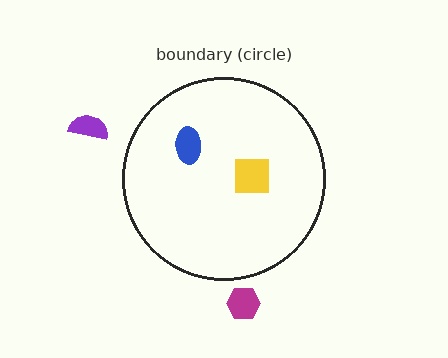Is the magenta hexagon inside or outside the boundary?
Outside.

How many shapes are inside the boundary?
2 inside, 2 outside.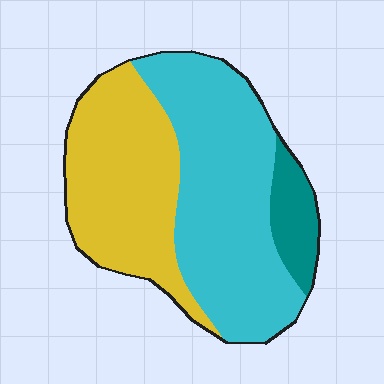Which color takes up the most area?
Cyan, at roughly 50%.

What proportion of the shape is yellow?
Yellow takes up about two fifths (2/5) of the shape.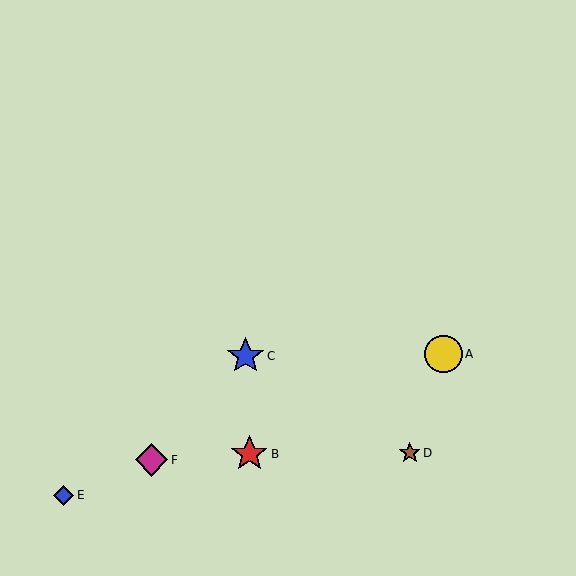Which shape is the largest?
The blue star (labeled C) is the largest.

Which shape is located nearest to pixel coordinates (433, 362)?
The yellow circle (labeled A) at (444, 354) is nearest to that location.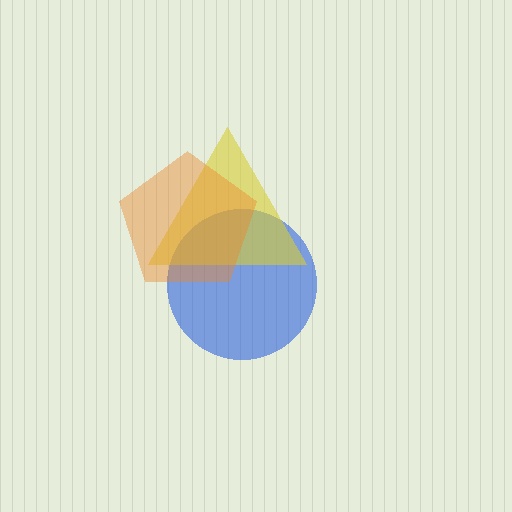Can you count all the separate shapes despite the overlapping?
Yes, there are 3 separate shapes.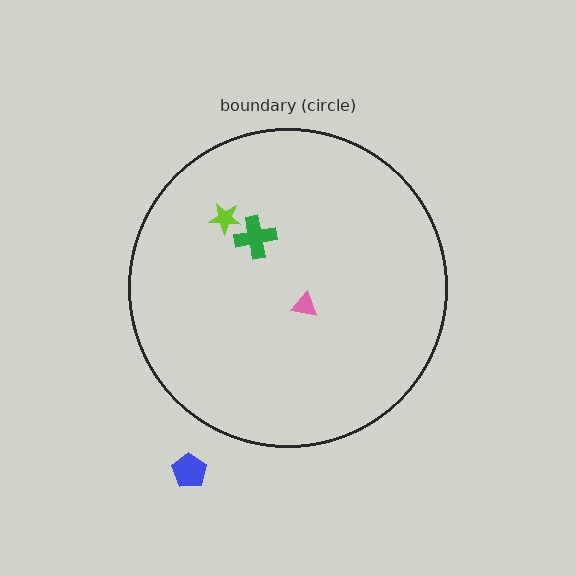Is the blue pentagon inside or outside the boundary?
Outside.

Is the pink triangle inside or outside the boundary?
Inside.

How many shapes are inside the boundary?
3 inside, 1 outside.